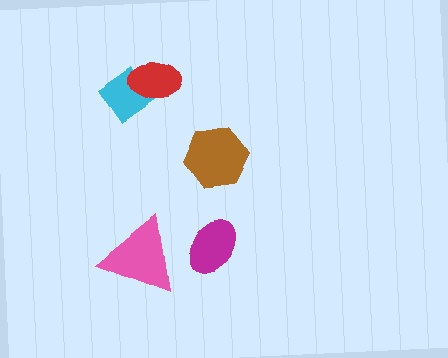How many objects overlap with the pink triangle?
0 objects overlap with the pink triangle.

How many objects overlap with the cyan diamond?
1 object overlaps with the cyan diamond.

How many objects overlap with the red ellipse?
1 object overlaps with the red ellipse.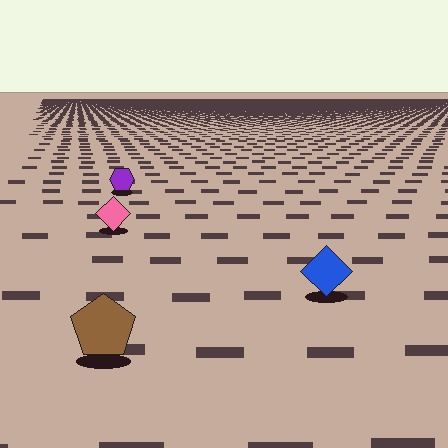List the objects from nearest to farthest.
From nearest to farthest: the brown pentagon, the blue diamond, the pink diamond, the purple hexagon.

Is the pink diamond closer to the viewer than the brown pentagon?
No. The brown pentagon is closer — you can tell from the texture gradient: the ground texture is coarser near it.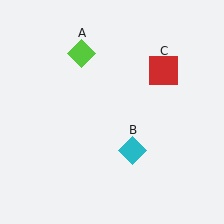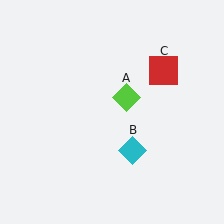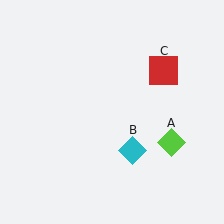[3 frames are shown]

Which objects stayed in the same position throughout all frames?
Cyan diamond (object B) and red square (object C) remained stationary.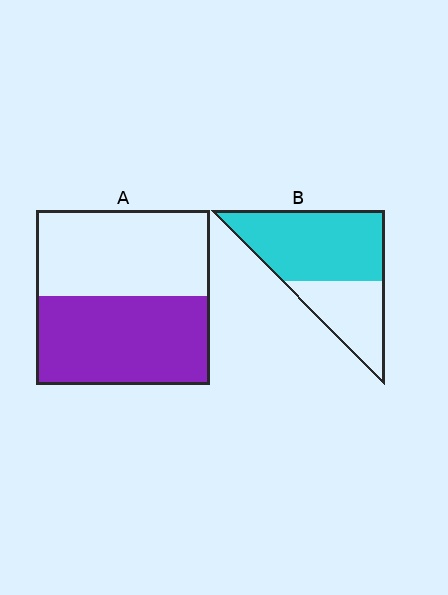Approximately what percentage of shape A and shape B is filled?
A is approximately 50% and B is approximately 65%.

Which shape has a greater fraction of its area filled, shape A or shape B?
Shape B.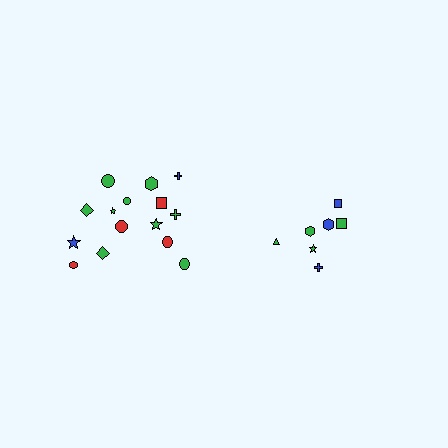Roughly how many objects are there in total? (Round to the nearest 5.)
Roughly 20 objects in total.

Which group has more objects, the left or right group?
The left group.